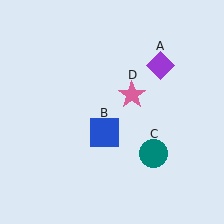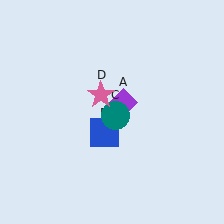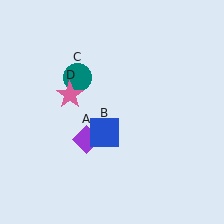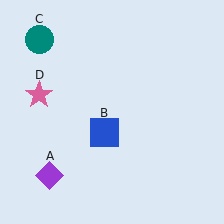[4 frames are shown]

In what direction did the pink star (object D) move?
The pink star (object D) moved left.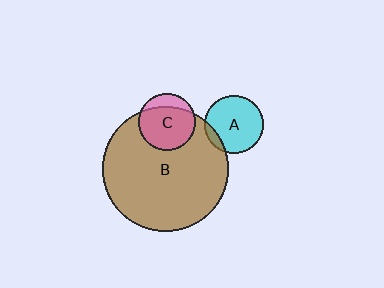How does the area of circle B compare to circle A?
Approximately 4.6 times.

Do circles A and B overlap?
Yes.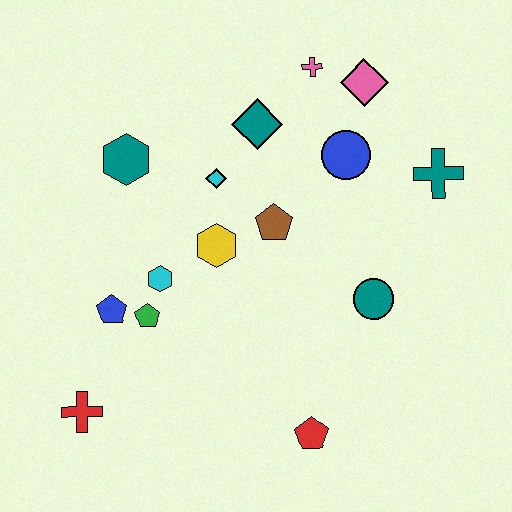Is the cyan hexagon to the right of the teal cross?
No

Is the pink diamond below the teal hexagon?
No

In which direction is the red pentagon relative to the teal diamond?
The red pentagon is below the teal diamond.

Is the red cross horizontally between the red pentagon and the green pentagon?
No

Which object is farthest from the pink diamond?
The red cross is farthest from the pink diamond.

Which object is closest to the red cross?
The blue pentagon is closest to the red cross.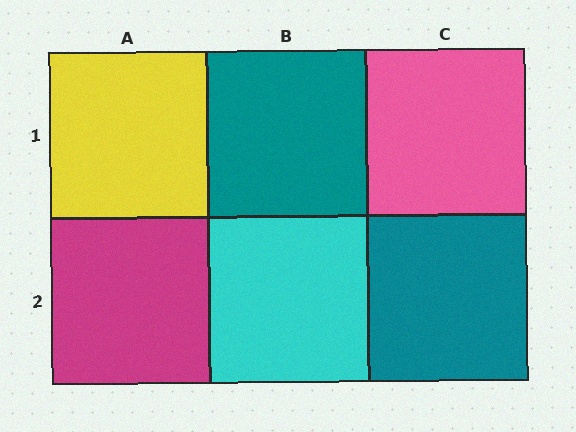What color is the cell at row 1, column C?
Pink.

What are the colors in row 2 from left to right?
Magenta, cyan, teal.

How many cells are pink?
1 cell is pink.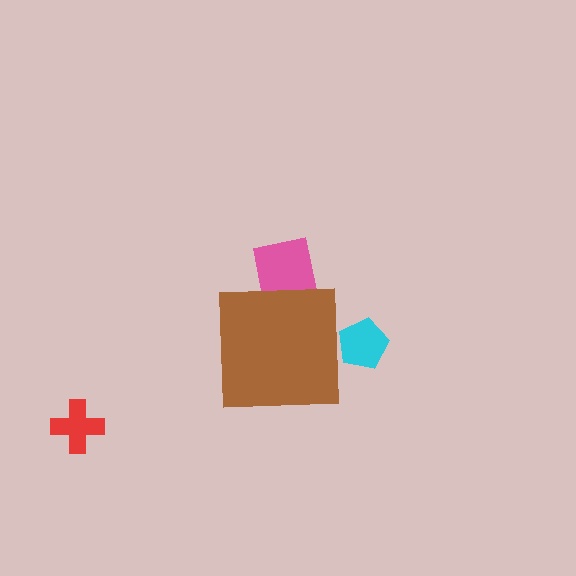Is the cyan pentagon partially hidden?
Yes, the cyan pentagon is partially hidden behind the brown square.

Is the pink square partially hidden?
Yes, the pink square is partially hidden behind the brown square.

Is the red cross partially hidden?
No, the red cross is fully visible.